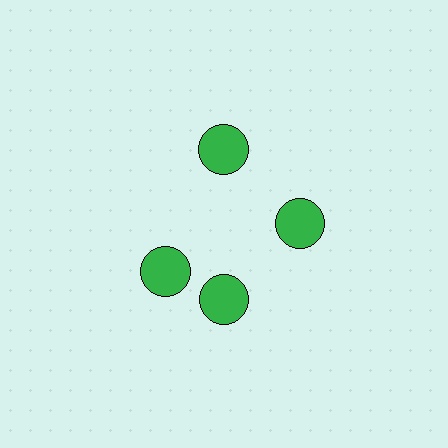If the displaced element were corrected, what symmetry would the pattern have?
It would have 4-fold rotational symmetry — the pattern would map onto itself every 90 degrees.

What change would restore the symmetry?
The symmetry would be restored by rotating it back into even spacing with its neighbors so that all 4 circles sit at equal angles and equal distance from the center.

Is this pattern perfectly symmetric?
No. The 4 green circles are arranged in a ring, but one element near the 9 o'clock position is rotated out of alignment along the ring, breaking the 4-fold rotational symmetry.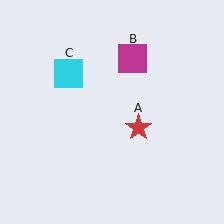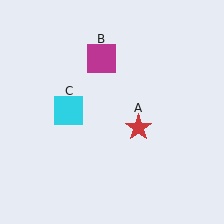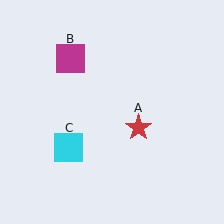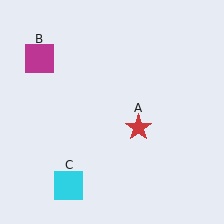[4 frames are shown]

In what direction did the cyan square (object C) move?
The cyan square (object C) moved down.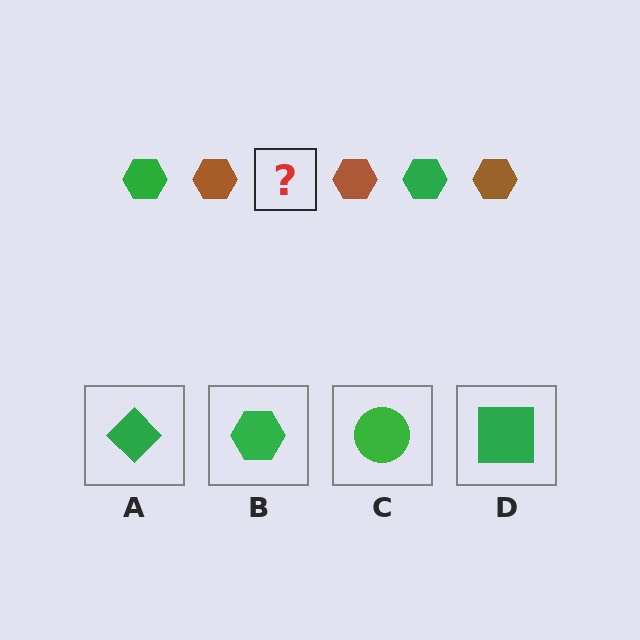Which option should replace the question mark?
Option B.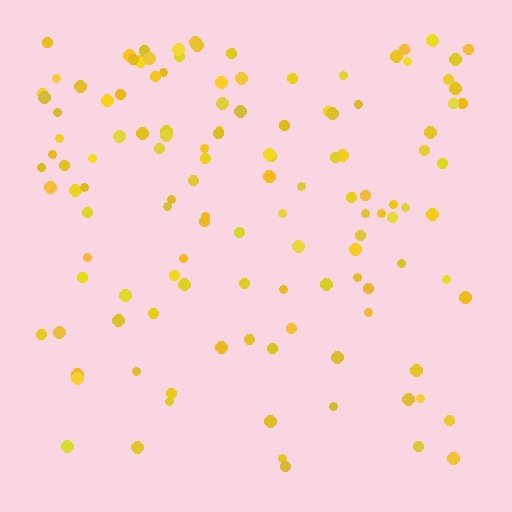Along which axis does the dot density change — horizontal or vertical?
Vertical.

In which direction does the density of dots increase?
From bottom to top, with the top side densest.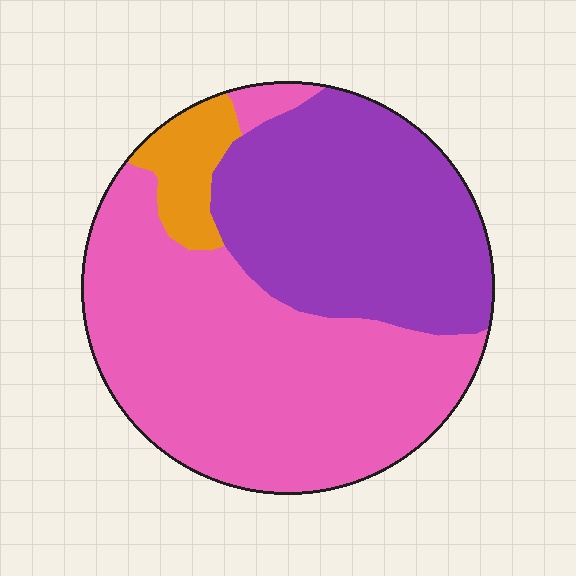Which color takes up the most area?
Pink, at roughly 55%.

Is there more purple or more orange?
Purple.